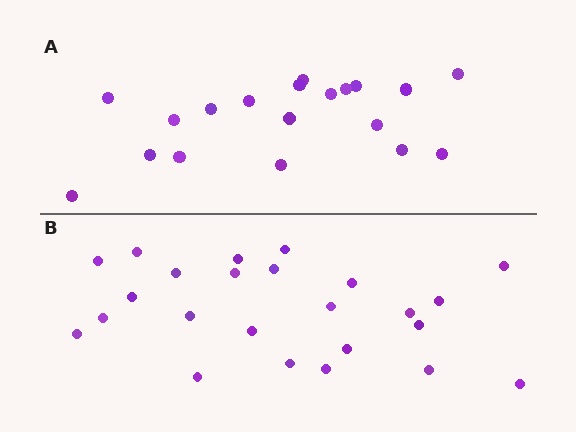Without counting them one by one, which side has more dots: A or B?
Region B (the bottom region) has more dots.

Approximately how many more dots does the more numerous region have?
Region B has about 5 more dots than region A.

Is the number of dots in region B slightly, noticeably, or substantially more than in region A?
Region B has noticeably more, but not dramatically so. The ratio is roughly 1.3 to 1.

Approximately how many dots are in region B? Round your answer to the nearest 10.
About 20 dots. (The exact count is 24, which rounds to 20.)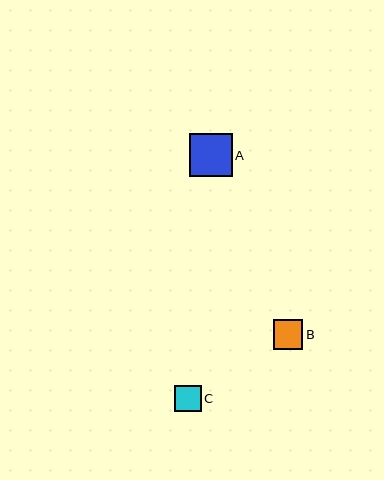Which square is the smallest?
Square C is the smallest with a size of approximately 26 pixels.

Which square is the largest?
Square A is the largest with a size of approximately 43 pixels.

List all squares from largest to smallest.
From largest to smallest: A, B, C.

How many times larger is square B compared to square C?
Square B is approximately 1.1 times the size of square C.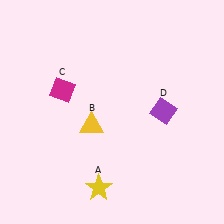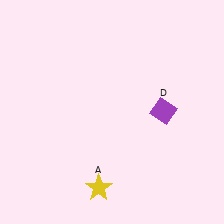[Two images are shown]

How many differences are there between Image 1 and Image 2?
There are 2 differences between the two images.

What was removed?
The magenta diamond (C), the yellow triangle (B) were removed in Image 2.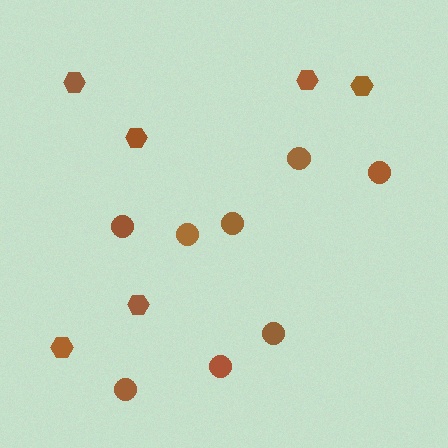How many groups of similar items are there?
There are 2 groups: one group of hexagons (6) and one group of circles (8).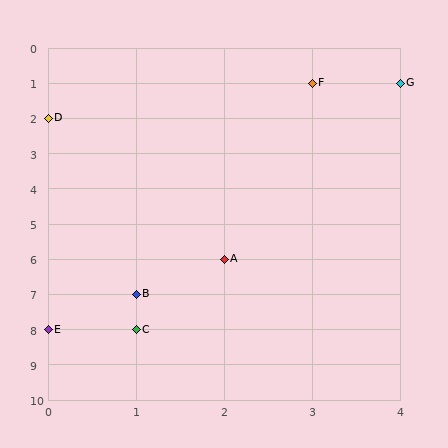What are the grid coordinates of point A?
Point A is at grid coordinates (2, 6).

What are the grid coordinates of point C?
Point C is at grid coordinates (1, 8).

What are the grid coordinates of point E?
Point E is at grid coordinates (0, 8).